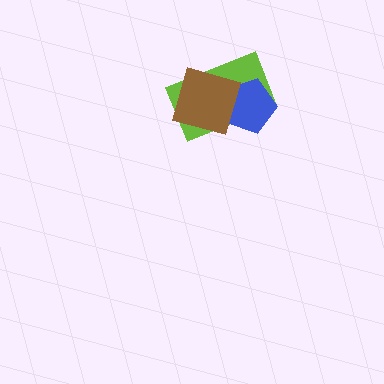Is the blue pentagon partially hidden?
Yes, it is partially covered by another shape.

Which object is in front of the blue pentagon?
The brown diamond is in front of the blue pentagon.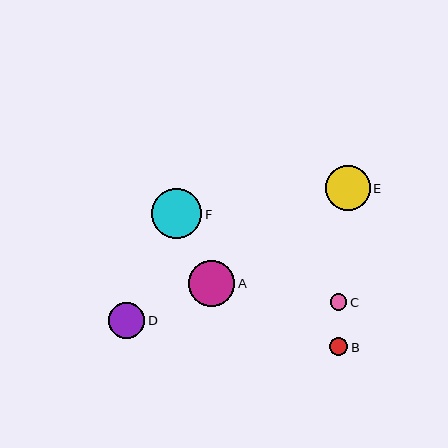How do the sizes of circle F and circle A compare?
Circle F and circle A are approximately the same size.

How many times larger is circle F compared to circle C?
Circle F is approximately 3.1 times the size of circle C.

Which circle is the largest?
Circle F is the largest with a size of approximately 50 pixels.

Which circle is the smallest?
Circle C is the smallest with a size of approximately 16 pixels.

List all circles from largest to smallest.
From largest to smallest: F, A, E, D, B, C.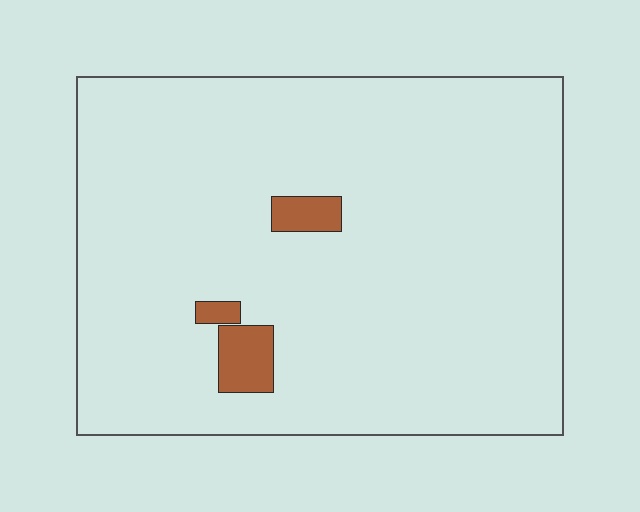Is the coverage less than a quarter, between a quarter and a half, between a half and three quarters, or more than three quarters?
Less than a quarter.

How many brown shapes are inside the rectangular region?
3.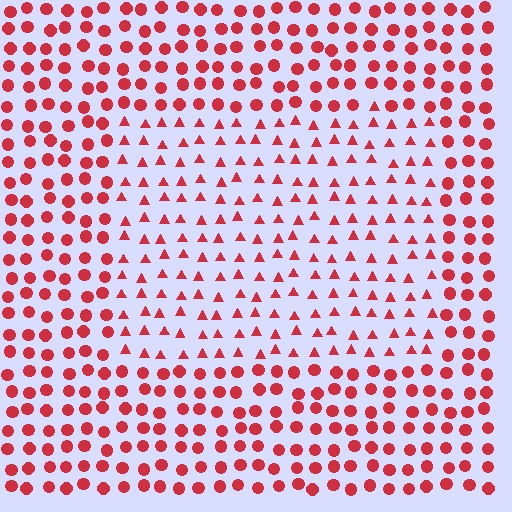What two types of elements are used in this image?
The image uses triangles inside the rectangle region and circles outside it.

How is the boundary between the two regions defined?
The boundary is defined by a change in element shape: triangles inside vs. circles outside. All elements share the same color and spacing.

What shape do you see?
I see a rectangle.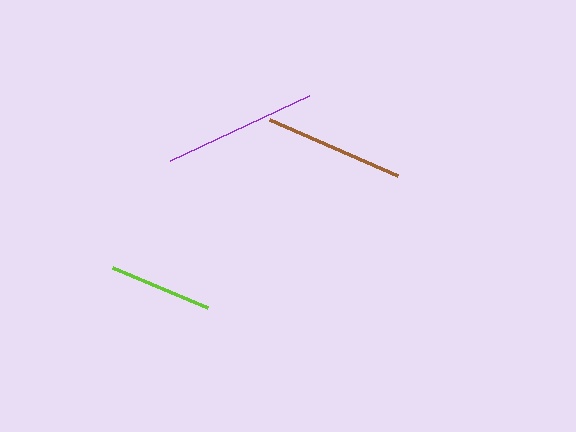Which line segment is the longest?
The purple line is the longest at approximately 154 pixels.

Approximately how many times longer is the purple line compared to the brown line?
The purple line is approximately 1.1 times the length of the brown line.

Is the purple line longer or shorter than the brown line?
The purple line is longer than the brown line.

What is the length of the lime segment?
The lime segment is approximately 103 pixels long.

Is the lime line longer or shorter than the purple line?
The purple line is longer than the lime line.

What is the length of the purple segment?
The purple segment is approximately 154 pixels long.